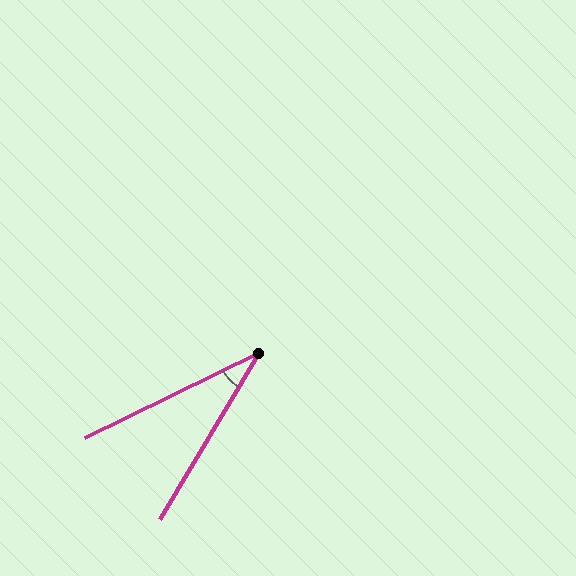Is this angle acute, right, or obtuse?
It is acute.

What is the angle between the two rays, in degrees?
Approximately 33 degrees.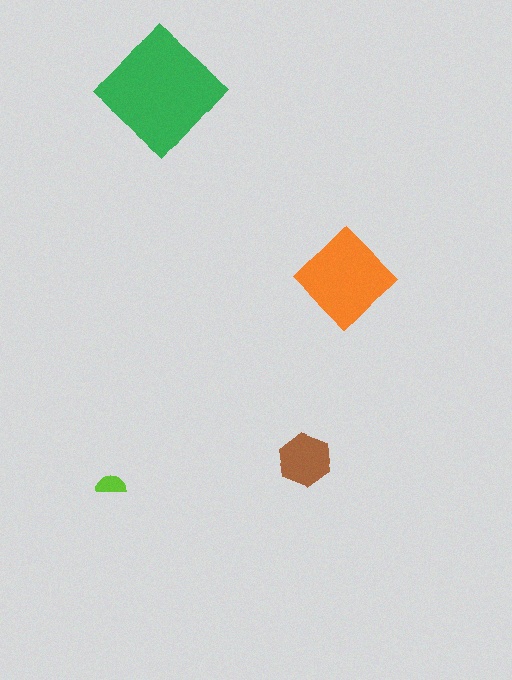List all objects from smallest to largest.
The lime semicircle, the brown hexagon, the orange diamond, the green diamond.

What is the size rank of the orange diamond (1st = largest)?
2nd.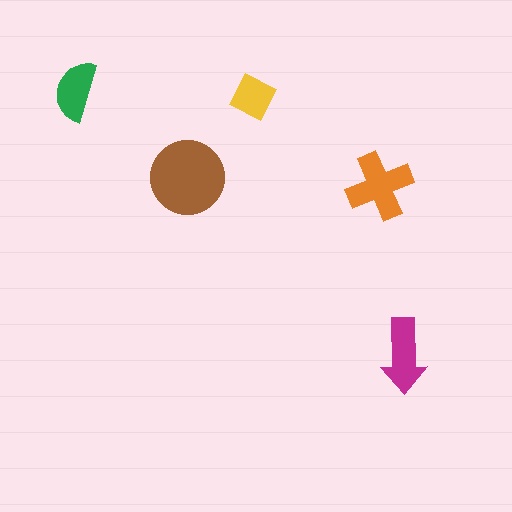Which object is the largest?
The brown circle.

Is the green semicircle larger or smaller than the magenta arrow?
Smaller.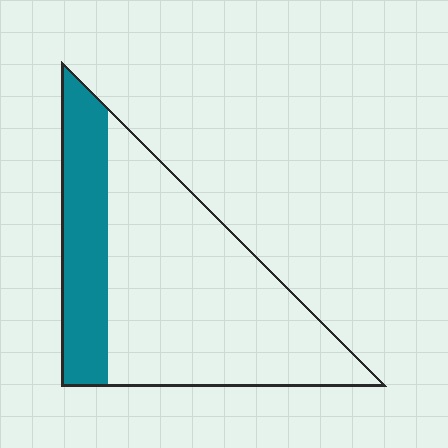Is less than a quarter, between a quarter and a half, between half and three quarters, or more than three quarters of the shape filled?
Between a quarter and a half.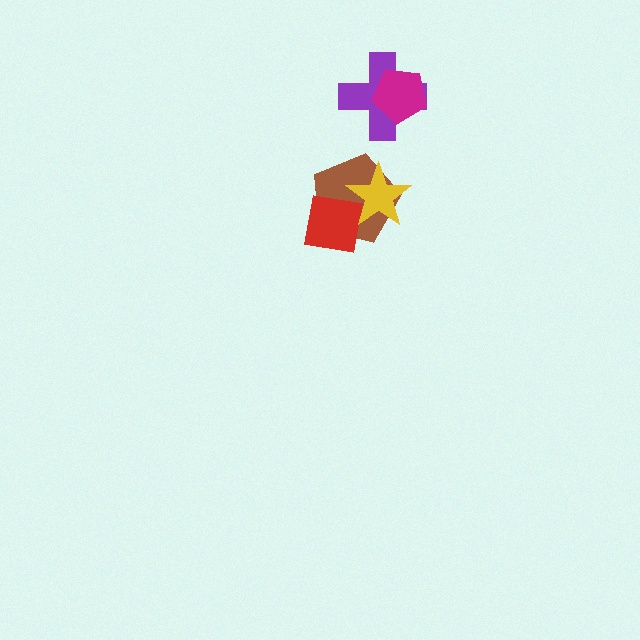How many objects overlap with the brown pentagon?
2 objects overlap with the brown pentagon.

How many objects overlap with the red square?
2 objects overlap with the red square.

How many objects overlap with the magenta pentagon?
1 object overlaps with the magenta pentagon.